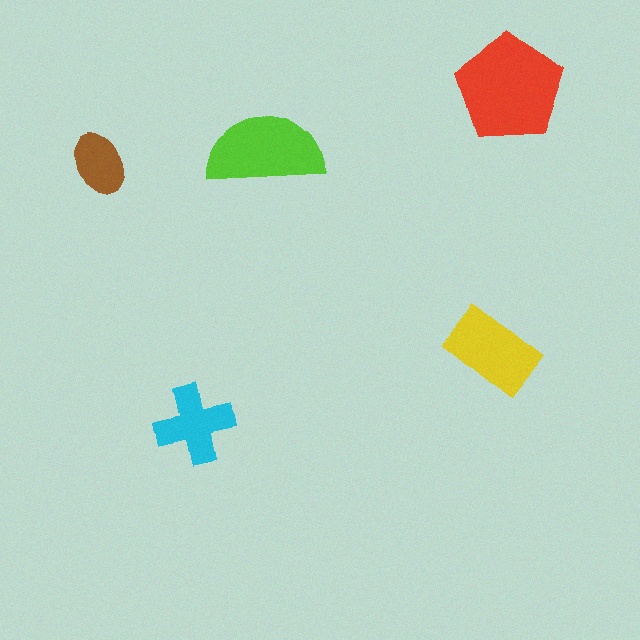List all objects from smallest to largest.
The brown ellipse, the cyan cross, the yellow rectangle, the lime semicircle, the red pentagon.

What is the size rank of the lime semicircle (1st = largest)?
2nd.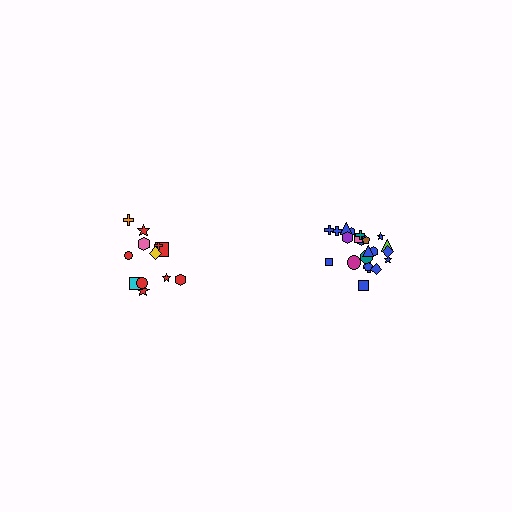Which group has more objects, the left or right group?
The right group.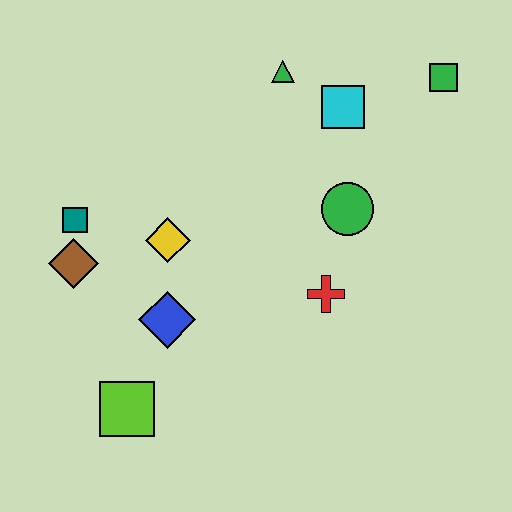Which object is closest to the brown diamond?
The teal square is closest to the brown diamond.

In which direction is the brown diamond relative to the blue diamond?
The brown diamond is to the left of the blue diamond.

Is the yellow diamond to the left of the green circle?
Yes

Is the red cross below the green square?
Yes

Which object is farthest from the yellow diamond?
The green square is farthest from the yellow diamond.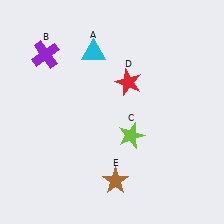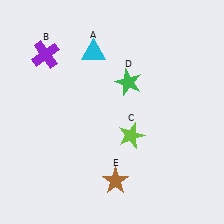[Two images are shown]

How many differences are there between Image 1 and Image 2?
There is 1 difference between the two images.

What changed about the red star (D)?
In Image 1, D is red. In Image 2, it changed to green.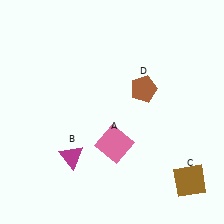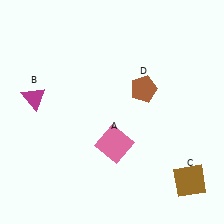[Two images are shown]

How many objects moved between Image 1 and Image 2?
1 object moved between the two images.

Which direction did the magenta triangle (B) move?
The magenta triangle (B) moved up.